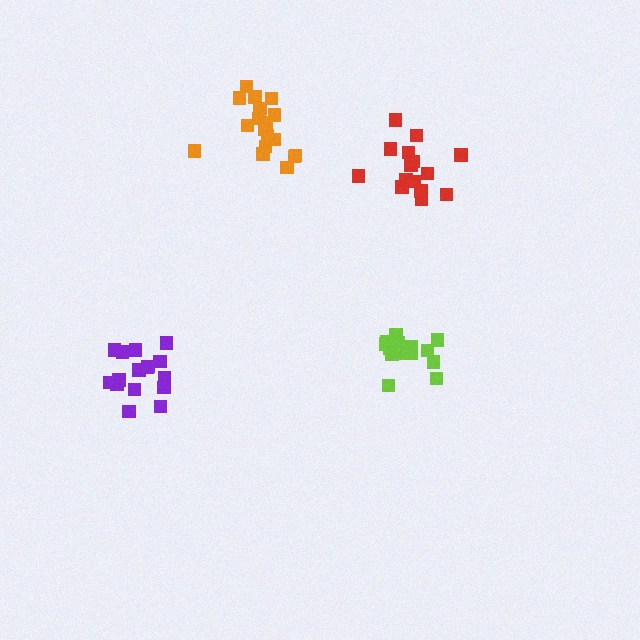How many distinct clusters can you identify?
There are 4 distinct clusters.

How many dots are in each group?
Group 1: 18 dots, Group 2: 14 dots, Group 3: 15 dots, Group 4: 16 dots (63 total).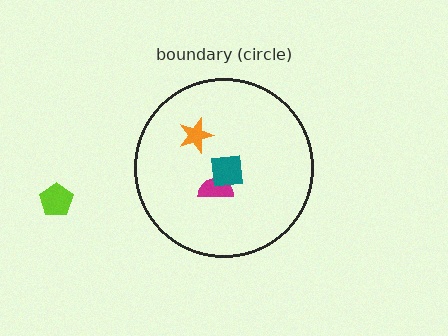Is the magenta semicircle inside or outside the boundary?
Inside.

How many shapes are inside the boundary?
3 inside, 1 outside.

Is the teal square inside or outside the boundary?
Inside.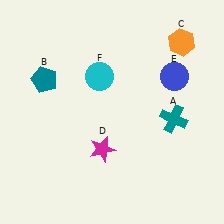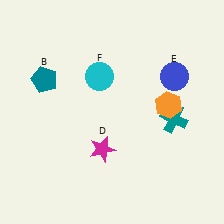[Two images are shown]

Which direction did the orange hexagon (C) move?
The orange hexagon (C) moved down.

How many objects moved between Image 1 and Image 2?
1 object moved between the two images.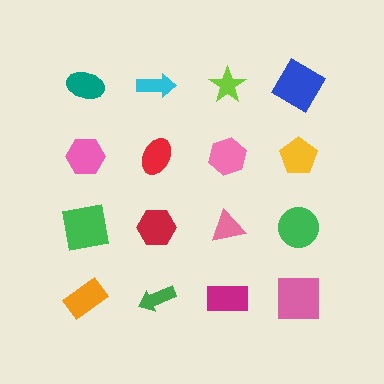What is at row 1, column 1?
A teal ellipse.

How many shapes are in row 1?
4 shapes.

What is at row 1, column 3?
A lime star.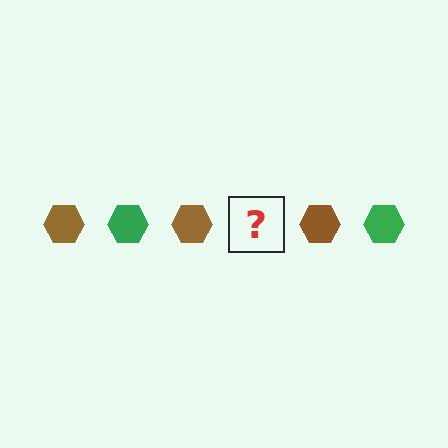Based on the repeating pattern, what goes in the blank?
The blank should be a green hexagon.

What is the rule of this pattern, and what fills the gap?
The rule is that the pattern cycles through brown, green hexagons. The gap should be filled with a green hexagon.